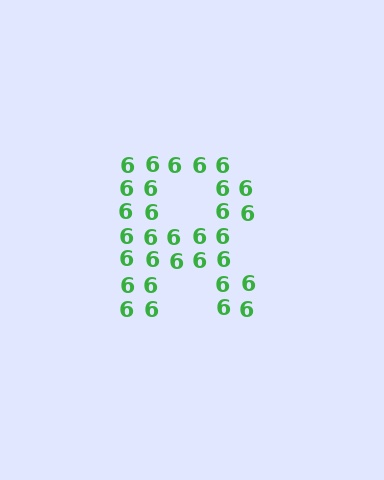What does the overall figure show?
The overall figure shows the letter R.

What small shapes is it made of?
It is made of small digit 6's.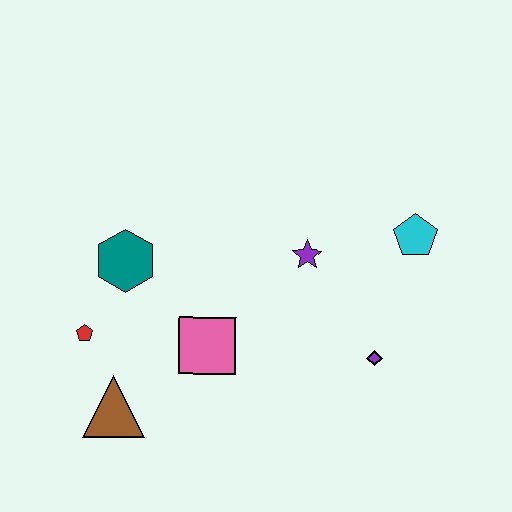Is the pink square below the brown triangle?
No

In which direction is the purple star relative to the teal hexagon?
The purple star is to the right of the teal hexagon.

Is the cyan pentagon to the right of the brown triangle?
Yes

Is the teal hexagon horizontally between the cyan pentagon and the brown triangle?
Yes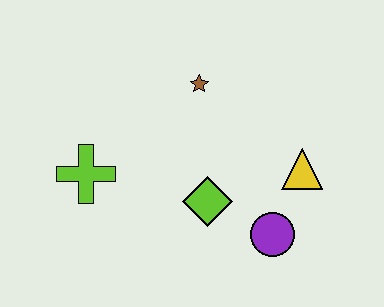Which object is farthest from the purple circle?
The lime cross is farthest from the purple circle.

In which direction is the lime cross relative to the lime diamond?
The lime cross is to the left of the lime diamond.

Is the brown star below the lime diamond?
No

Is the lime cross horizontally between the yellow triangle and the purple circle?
No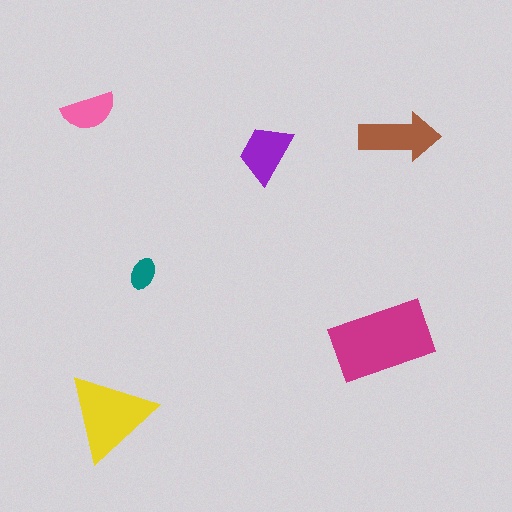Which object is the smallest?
The teal ellipse.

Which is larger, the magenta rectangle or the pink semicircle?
The magenta rectangle.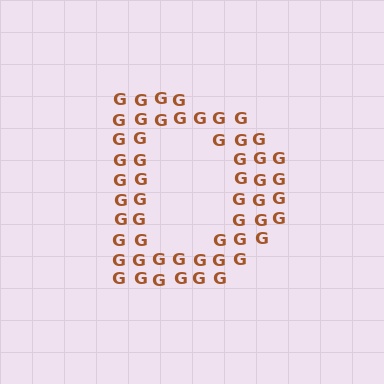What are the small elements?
The small elements are letter G's.